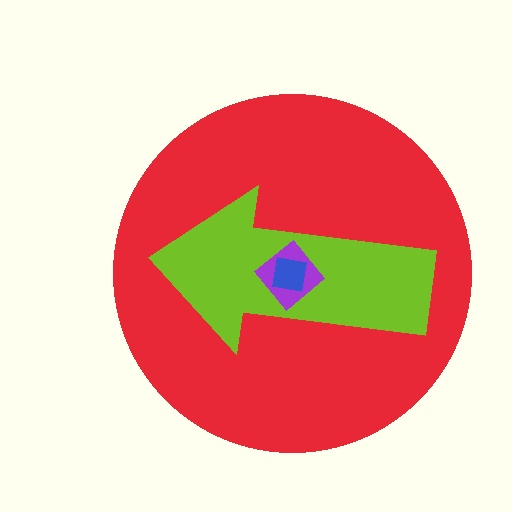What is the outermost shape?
The red circle.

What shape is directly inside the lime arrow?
The purple diamond.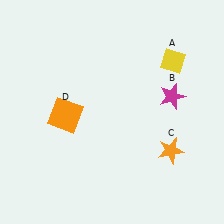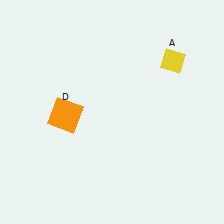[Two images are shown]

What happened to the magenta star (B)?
The magenta star (B) was removed in Image 2. It was in the top-right area of Image 1.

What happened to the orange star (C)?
The orange star (C) was removed in Image 2. It was in the bottom-right area of Image 1.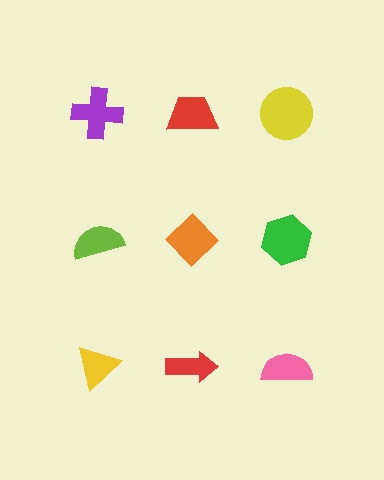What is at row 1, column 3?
A yellow circle.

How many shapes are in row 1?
3 shapes.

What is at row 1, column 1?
A purple cross.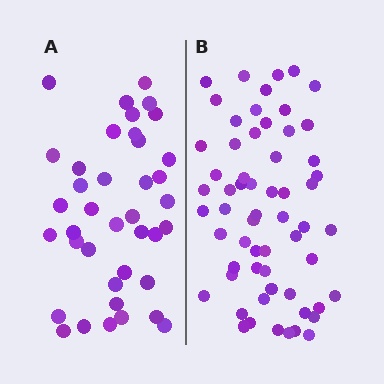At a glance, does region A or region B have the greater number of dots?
Region B (the right region) has more dots.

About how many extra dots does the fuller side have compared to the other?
Region B has approximately 20 more dots than region A.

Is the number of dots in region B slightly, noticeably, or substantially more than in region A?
Region B has substantially more. The ratio is roughly 1.5 to 1.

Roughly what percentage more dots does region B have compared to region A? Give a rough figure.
About 55% more.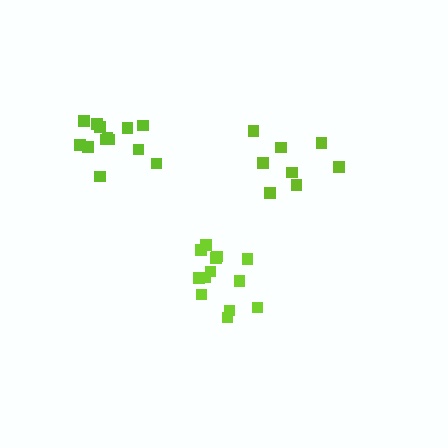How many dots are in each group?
Group 1: 13 dots, Group 2: 13 dots, Group 3: 8 dots (34 total).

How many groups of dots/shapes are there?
There are 3 groups.